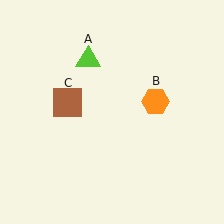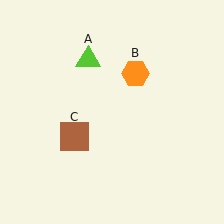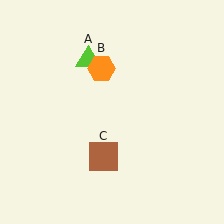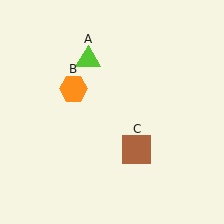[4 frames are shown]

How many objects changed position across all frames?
2 objects changed position: orange hexagon (object B), brown square (object C).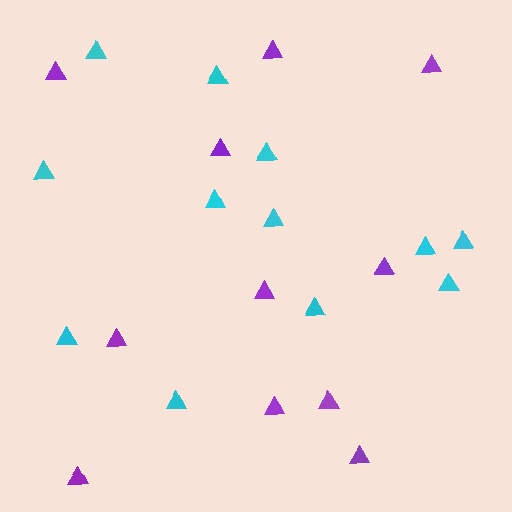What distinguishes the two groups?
There are 2 groups: one group of purple triangles (11) and one group of cyan triangles (12).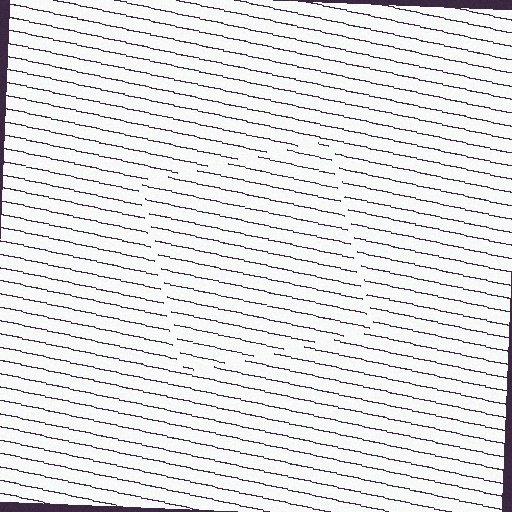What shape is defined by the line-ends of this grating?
An illusory square. The interior of the shape contains the same grating, shifted by half a period — the contour is defined by the phase discontinuity where line-ends from the inner and outer gratings abut.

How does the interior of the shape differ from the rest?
The interior of the shape contains the same grating, shifted by half a period — the contour is defined by the phase discontinuity where line-ends from the inner and outer gratings abut.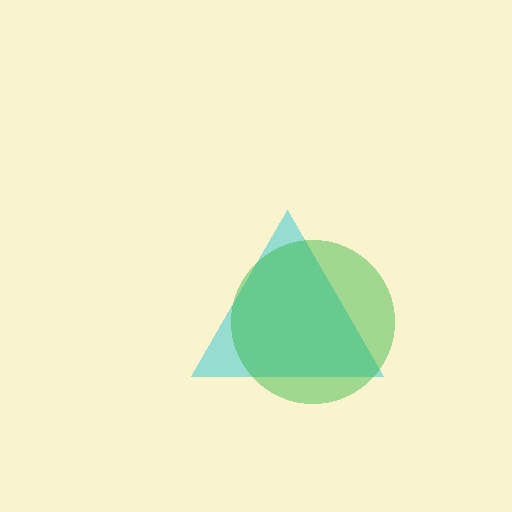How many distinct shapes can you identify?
There are 2 distinct shapes: a cyan triangle, a green circle.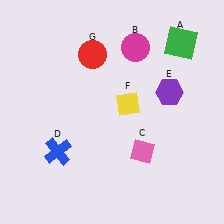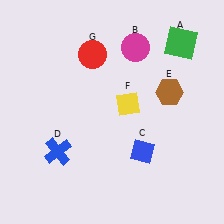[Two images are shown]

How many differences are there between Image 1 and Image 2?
There are 2 differences between the two images.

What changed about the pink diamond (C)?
In Image 1, C is pink. In Image 2, it changed to blue.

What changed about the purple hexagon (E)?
In Image 1, E is purple. In Image 2, it changed to brown.